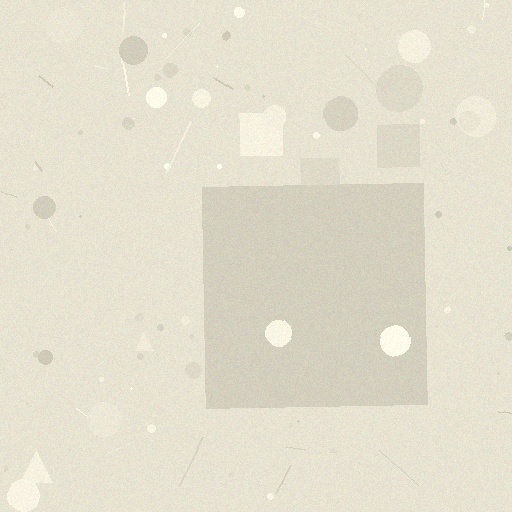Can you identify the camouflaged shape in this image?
The camouflaged shape is a square.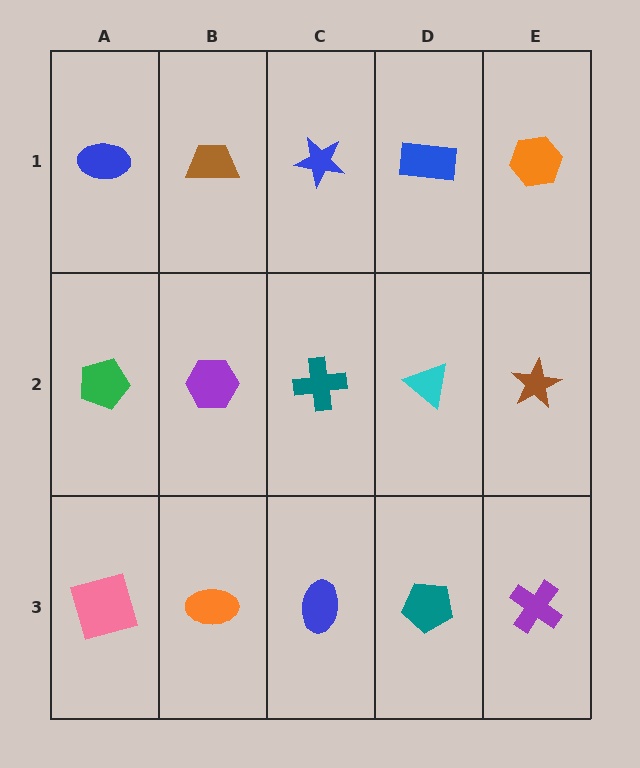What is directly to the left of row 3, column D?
A blue ellipse.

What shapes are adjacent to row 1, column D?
A cyan triangle (row 2, column D), a blue star (row 1, column C), an orange hexagon (row 1, column E).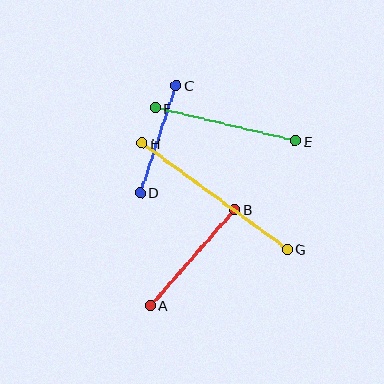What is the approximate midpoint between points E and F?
The midpoint is at approximately (225, 124) pixels.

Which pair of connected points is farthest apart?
Points G and H are farthest apart.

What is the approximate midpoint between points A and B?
The midpoint is at approximately (193, 257) pixels.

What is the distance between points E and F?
The distance is approximately 144 pixels.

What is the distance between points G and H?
The distance is approximately 180 pixels.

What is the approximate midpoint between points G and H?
The midpoint is at approximately (215, 196) pixels.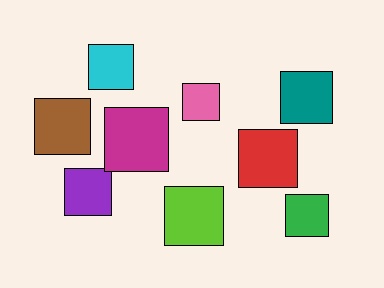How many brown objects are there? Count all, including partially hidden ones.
There is 1 brown object.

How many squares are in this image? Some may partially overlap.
There are 9 squares.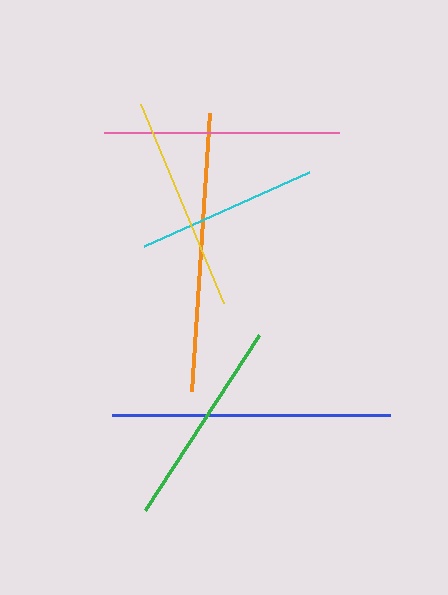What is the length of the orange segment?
The orange segment is approximately 278 pixels long.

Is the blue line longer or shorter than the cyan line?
The blue line is longer than the cyan line.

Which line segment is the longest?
The orange line is the longest at approximately 278 pixels.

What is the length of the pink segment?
The pink segment is approximately 236 pixels long.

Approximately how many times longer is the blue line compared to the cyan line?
The blue line is approximately 1.5 times the length of the cyan line.